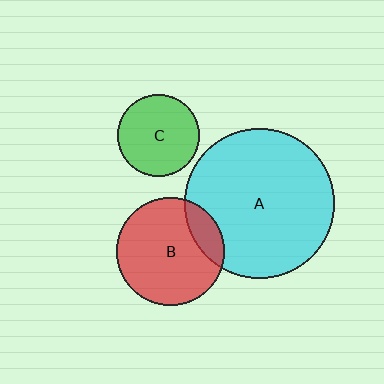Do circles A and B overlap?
Yes.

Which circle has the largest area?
Circle A (cyan).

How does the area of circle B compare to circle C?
Approximately 1.8 times.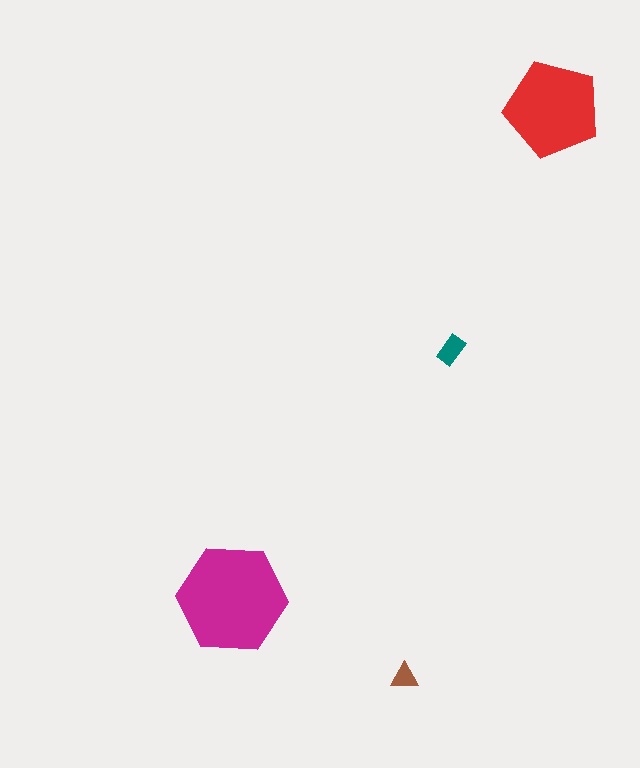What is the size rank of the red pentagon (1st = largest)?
2nd.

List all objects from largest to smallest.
The magenta hexagon, the red pentagon, the teal rectangle, the brown triangle.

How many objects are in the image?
There are 4 objects in the image.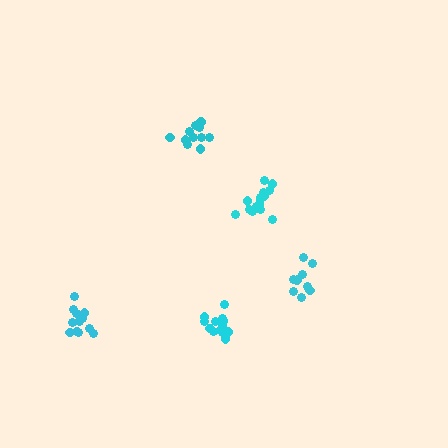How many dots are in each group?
Group 1: 10 dots, Group 2: 11 dots, Group 3: 14 dots, Group 4: 12 dots, Group 5: 15 dots (62 total).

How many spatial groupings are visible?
There are 5 spatial groupings.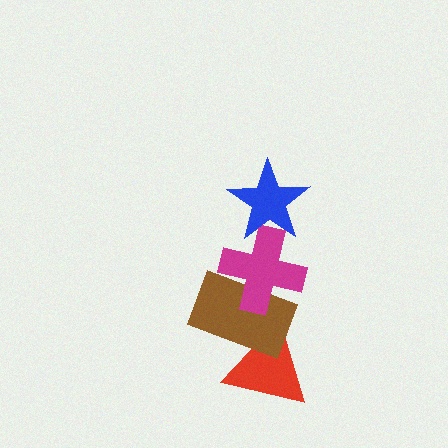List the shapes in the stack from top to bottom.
From top to bottom: the blue star, the magenta cross, the brown rectangle, the red triangle.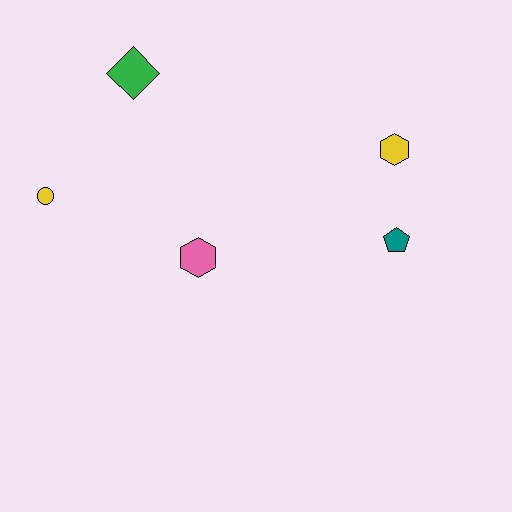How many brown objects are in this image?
There are no brown objects.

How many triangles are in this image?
There are no triangles.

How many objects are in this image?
There are 5 objects.